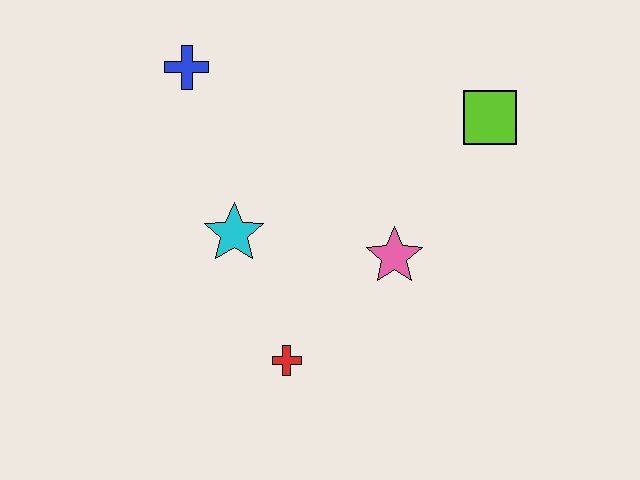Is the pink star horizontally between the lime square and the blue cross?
Yes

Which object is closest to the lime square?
The pink star is closest to the lime square.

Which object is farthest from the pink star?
The blue cross is farthest from the pink star.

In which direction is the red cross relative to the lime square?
The red cross is below the lime square.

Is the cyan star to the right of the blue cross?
Yes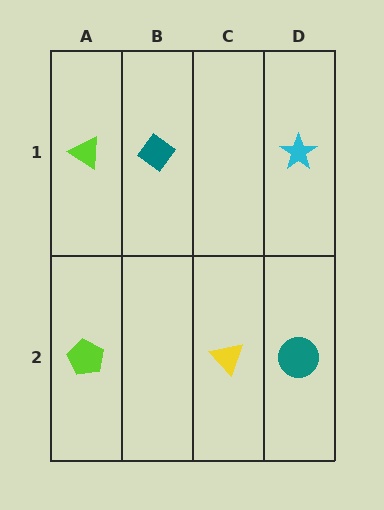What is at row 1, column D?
A cyan star.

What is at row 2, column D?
A teal circle.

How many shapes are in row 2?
3 shapes.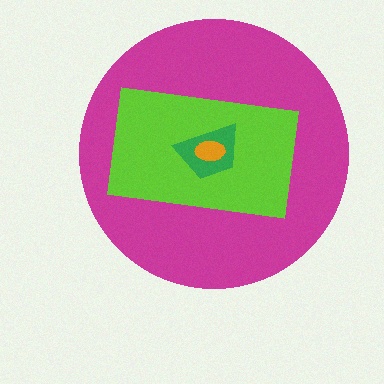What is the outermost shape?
The magenta circle.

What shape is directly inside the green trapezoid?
The orange ellipse.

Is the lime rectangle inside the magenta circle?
Yes.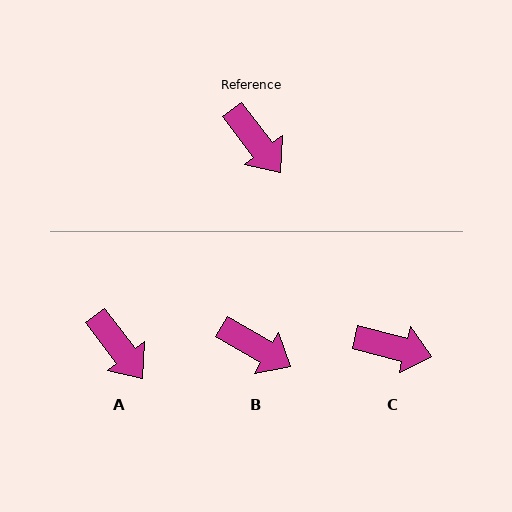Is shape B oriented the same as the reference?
No, it is off by about 22 degrees.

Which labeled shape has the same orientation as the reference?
A.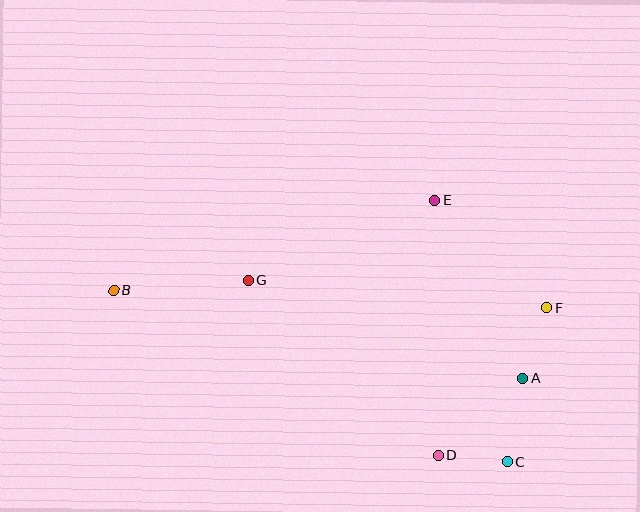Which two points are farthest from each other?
Points B and F are farthest from each other.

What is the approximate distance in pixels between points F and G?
The distance between F and G is approximately 301 pixels.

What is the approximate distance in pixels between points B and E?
The distance between B and E is approximately 333 pixels.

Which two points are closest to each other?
Points C and D are closest to each other.